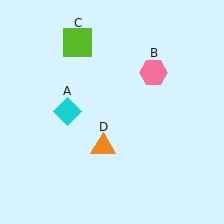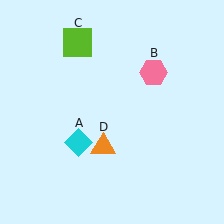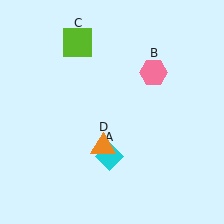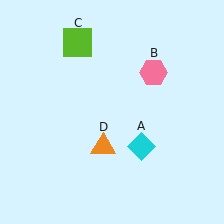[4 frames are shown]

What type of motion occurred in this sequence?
The cyan diamond (object A) rotated counterclockwise around the center of the scene.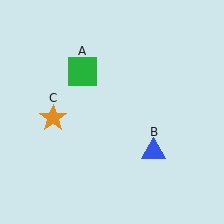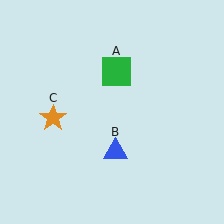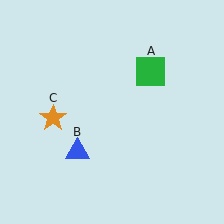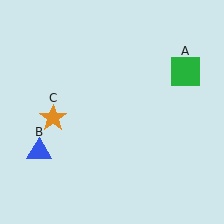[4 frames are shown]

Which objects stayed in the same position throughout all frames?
Orange star (object C) remained stationary.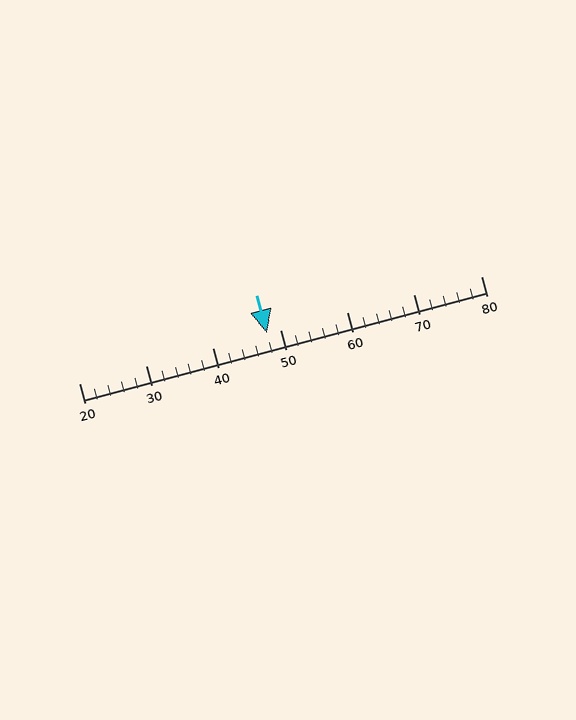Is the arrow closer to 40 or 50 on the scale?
The arrow is closer to 50.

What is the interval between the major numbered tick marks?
The major tick marks are spaced 10 units apart.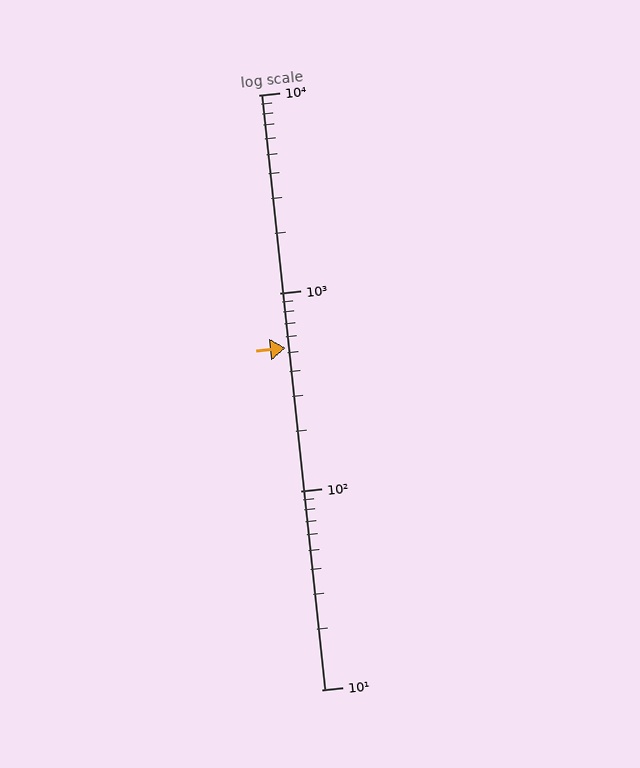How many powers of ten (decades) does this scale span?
The scale spans 3 decades, from 10 to 10000.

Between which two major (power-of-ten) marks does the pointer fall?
The pointer is between 100 and 1000.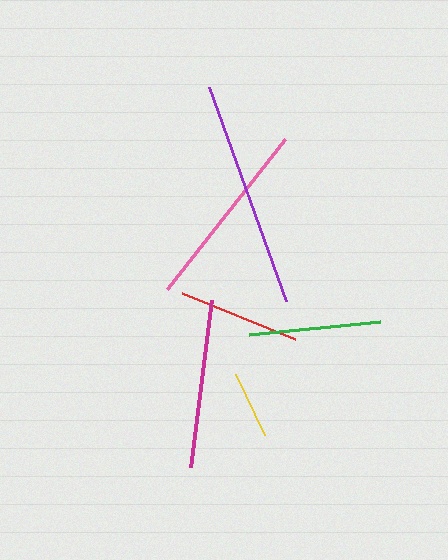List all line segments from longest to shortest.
From longest to shortest: purple, pink, magenta, green, red, yellow.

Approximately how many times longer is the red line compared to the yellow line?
The red line is approximately 1.8 times the length of the yellow line.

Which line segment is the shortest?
The yellow line is the shortest at approximately 68 pixels.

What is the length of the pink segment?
The pink segment is approximately 191 pixels long.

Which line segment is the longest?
The purple line is the longest at approximately 228 pixels.